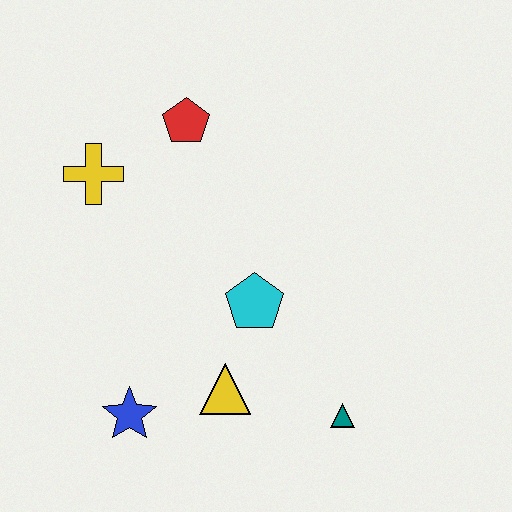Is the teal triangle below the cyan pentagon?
Yes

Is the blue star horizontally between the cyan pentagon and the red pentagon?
No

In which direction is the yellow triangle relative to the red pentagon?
The yellow triangle is below the red pentagon.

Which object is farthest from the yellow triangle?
The red pentagon is farthest from the yellow triangle.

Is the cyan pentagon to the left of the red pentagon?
No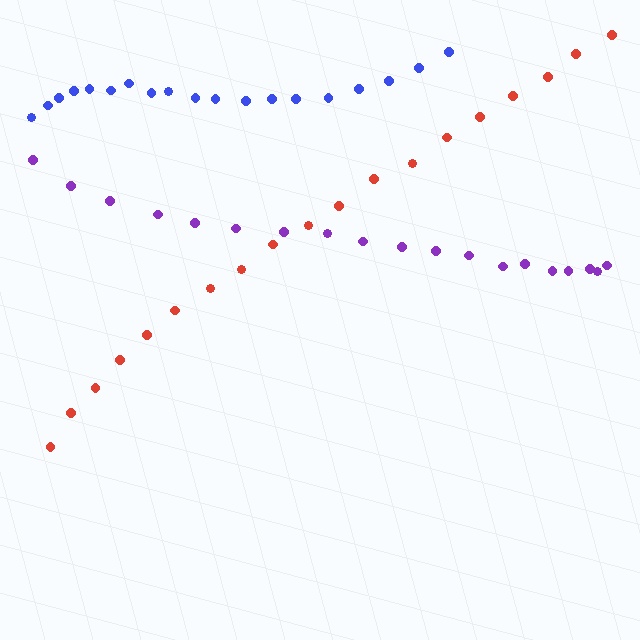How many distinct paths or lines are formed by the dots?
There are 3 distinct paths.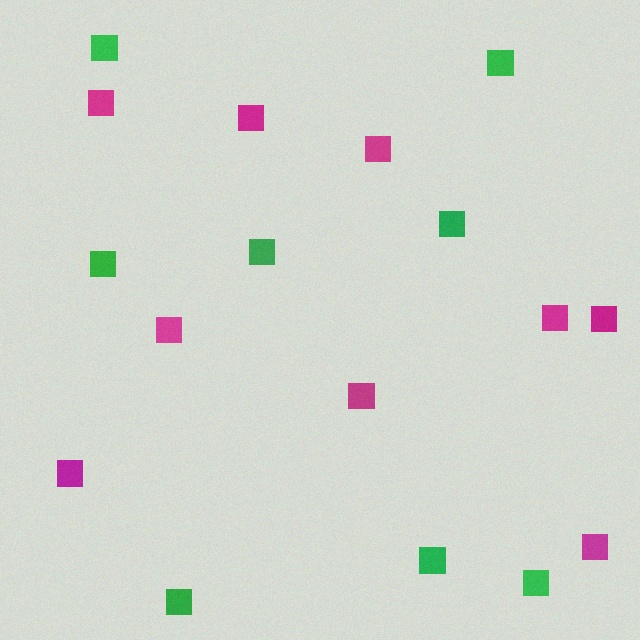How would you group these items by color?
There are 2 groups: one group of green squares (8) and one group of magenta squares (9).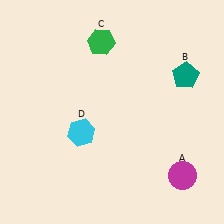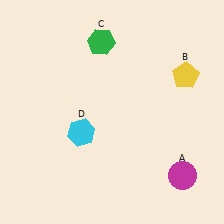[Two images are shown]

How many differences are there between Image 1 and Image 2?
There is 1 difference between the two images.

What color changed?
The pentagon (B) changed from teal in Image 1 to yellow in Image 2.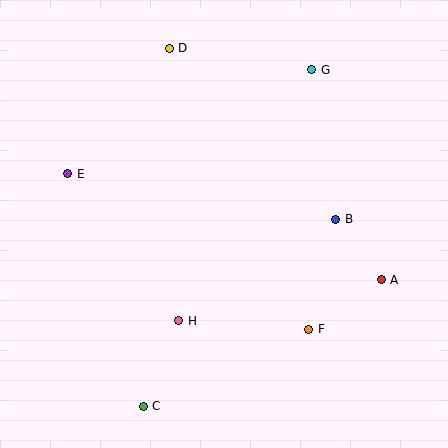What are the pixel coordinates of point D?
Point D is at (169, 48).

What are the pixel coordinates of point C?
Point C is at (143, 406).